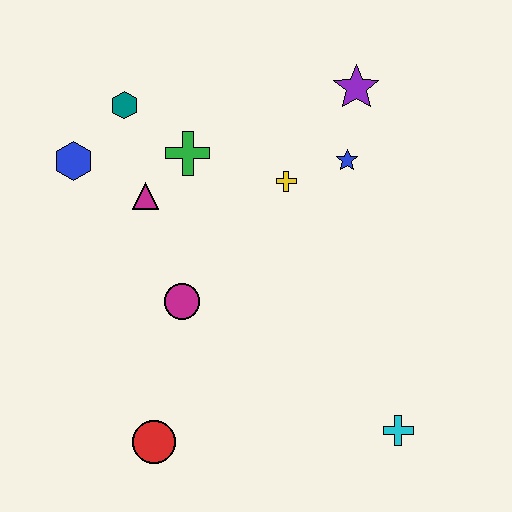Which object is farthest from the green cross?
The cyan cross is farthest from the green cross.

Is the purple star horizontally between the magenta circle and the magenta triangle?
No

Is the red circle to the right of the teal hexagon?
Yes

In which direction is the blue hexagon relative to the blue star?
The blue hexagon is to the left of the blue star.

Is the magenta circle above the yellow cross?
No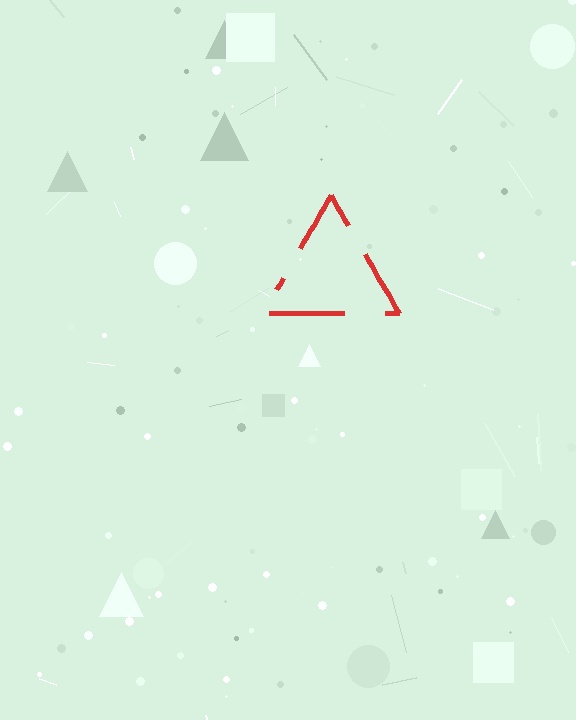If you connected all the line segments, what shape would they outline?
They would outline a triangle.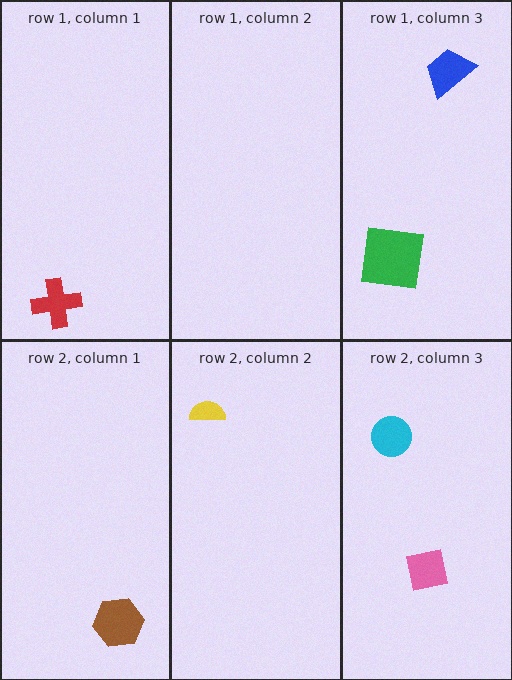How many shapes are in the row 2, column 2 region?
1.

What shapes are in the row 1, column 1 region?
The red cross.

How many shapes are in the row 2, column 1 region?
1.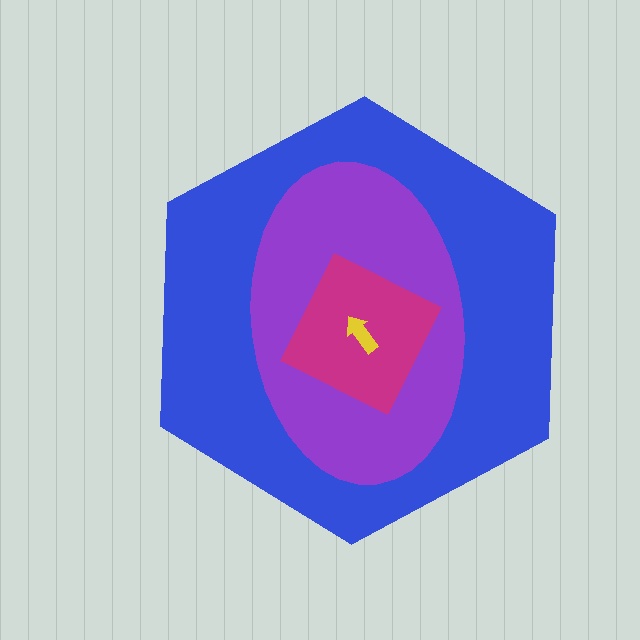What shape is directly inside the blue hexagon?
The purple ellipse.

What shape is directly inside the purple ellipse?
The magenta diamond.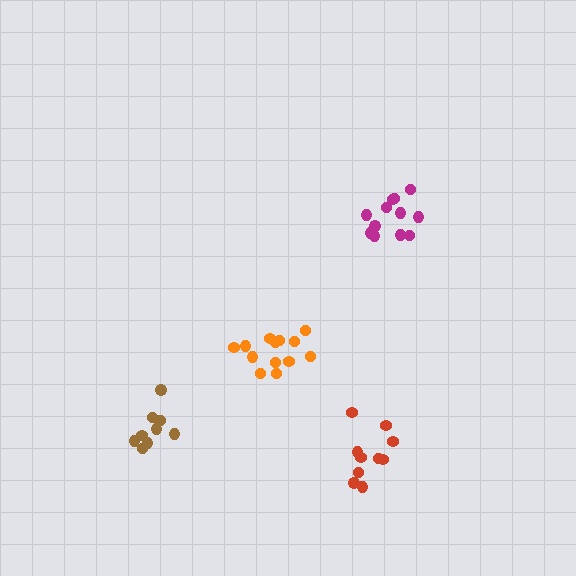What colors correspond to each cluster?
The clusters are colored: magenta, orange, brown, red.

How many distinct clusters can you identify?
There are 4 distinct clusters.